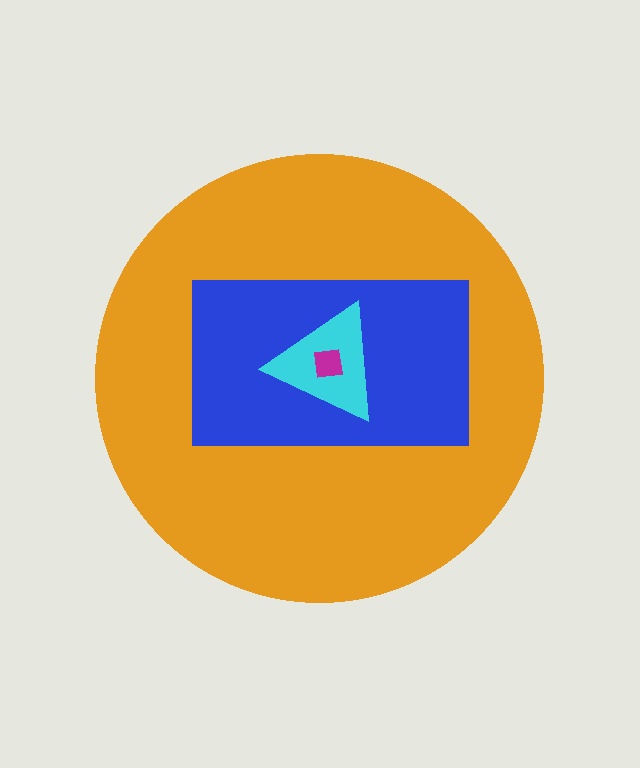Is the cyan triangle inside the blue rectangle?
Yes.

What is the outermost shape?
The orange circle.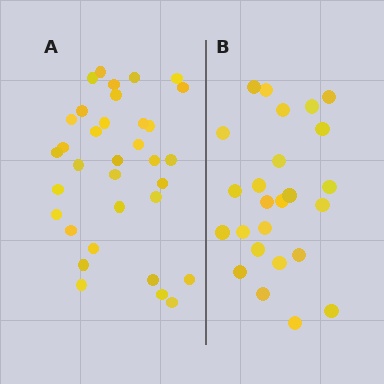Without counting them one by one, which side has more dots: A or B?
Region A (the left region) has more dots.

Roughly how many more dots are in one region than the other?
Region A has roughly 8 or so more dots than region B.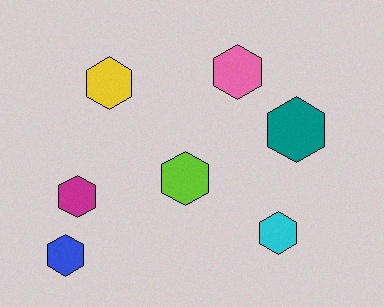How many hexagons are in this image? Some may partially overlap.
There are 7 hexagons.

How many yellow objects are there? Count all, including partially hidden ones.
There is 1 yellow object.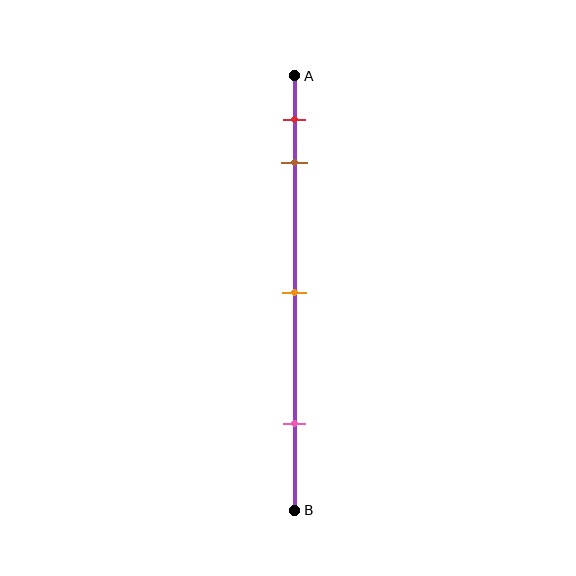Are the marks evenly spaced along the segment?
No, the marks are not evenly spaced.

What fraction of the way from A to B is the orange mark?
The orange mark is approximately 50% (0.5) of the way from A to B.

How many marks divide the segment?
There are 4 marks dividing the segment.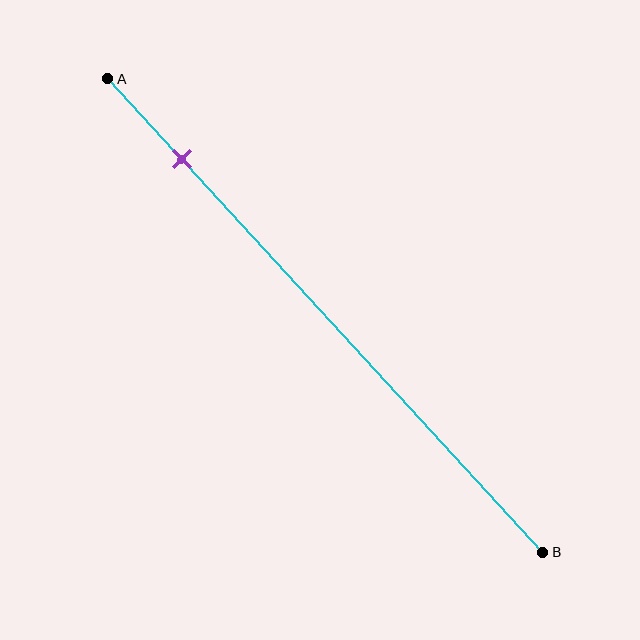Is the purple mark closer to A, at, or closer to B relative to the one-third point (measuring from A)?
The purple mark is closer to point A than the one-third point of segment AB.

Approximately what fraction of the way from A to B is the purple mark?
The purple mark is approximately 15% of the way from A to B.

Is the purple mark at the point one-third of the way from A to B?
No, the mark is at about 15% from A, not at the 33% one-third point.